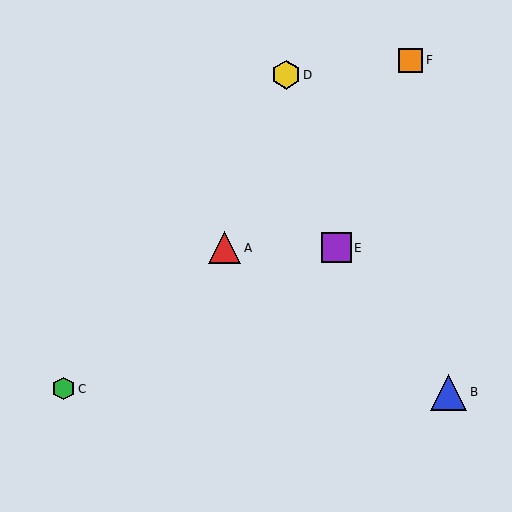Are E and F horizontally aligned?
No, E is at y≈248 and F is at y≈60.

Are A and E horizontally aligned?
Yes, both are at y≈248.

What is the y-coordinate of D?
Object D is at y≈75.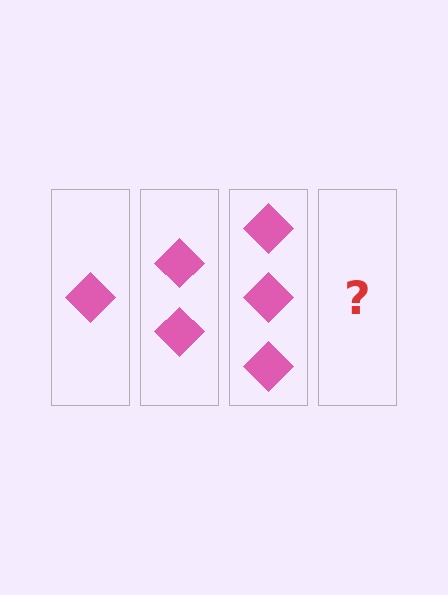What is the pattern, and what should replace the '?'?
The pattern is that each step adds one more diamond. The '?' should be 4 diamonds.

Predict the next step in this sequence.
The next step is 4 diamonds.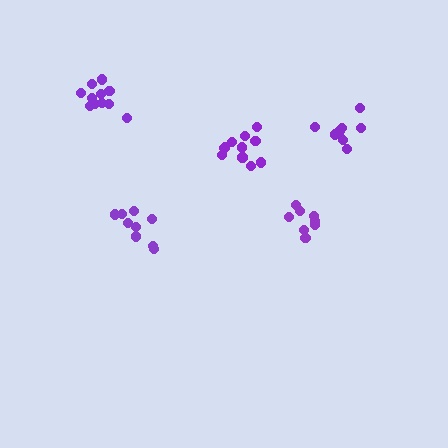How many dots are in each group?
Group 1: 9 dots, Group 2: 8 dots, Group 3: 9 dots, Group 4: 11 dots, Group 5: 11 dots (48 total).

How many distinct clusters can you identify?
There are 5 distinct clusters.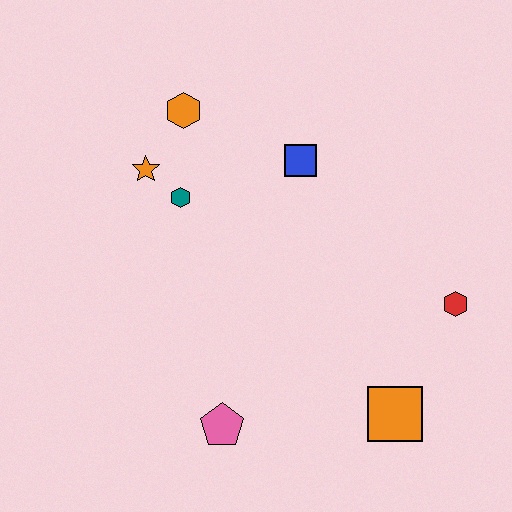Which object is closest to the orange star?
The teal hexagon is closest to the orange star.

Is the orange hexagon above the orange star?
Yes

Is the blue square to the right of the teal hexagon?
Yes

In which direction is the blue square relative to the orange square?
The blue square is above the orange square.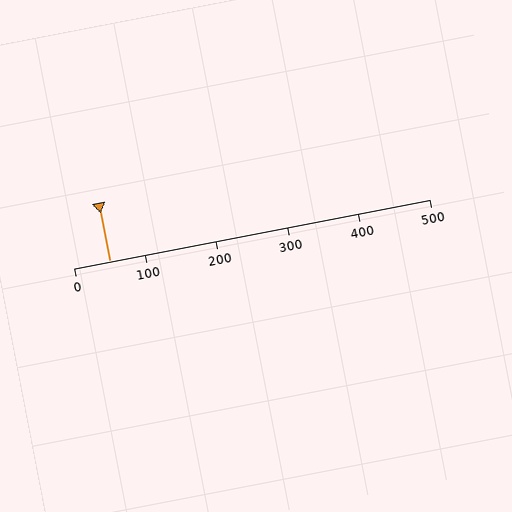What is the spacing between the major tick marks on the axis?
The major ticks are spaced 100 apart.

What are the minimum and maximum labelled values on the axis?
The axis runs from 0 to 500.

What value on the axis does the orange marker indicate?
The marker indicates approximately 50.